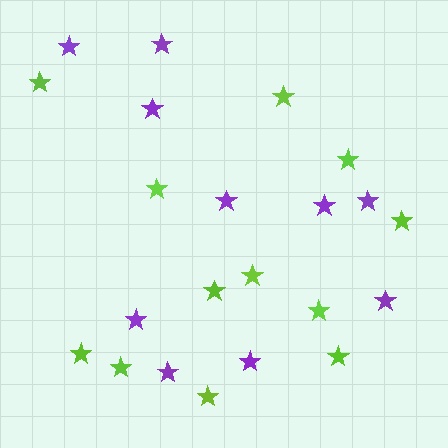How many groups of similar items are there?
There are 2 groups: one group of lime stars (12) and one group of purple stars (10).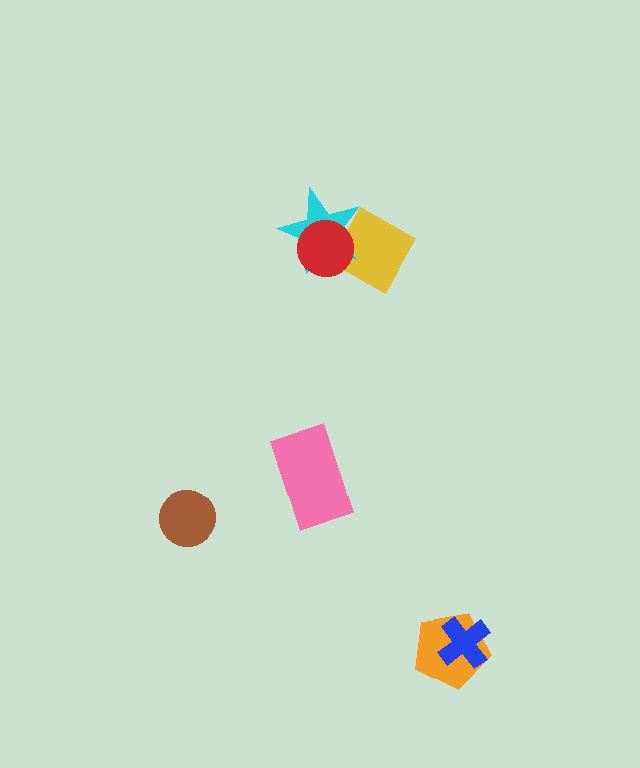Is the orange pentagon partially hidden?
Yes, it is partially covered by another shape.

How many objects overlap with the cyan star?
2 objects overlap with the cyan star.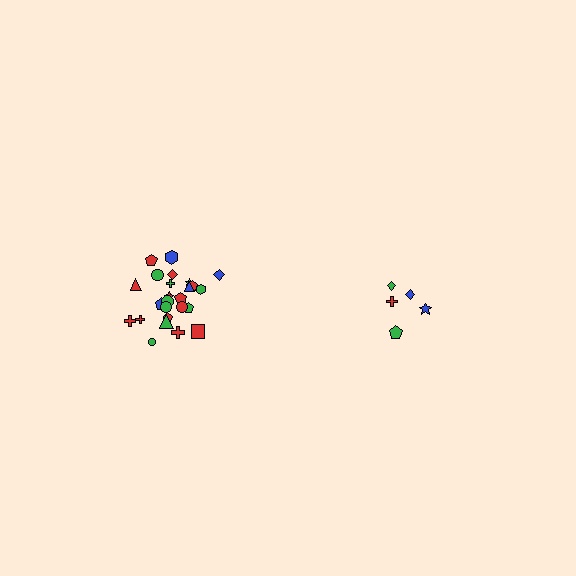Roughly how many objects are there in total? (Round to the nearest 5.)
Roughly 30 objects in total.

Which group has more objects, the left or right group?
The left group.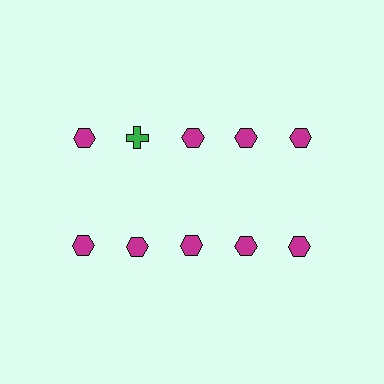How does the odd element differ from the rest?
It differs in both color (green instead of magenta) and shape (cross instead of hexagon).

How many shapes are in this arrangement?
There are 10 shapes arranged in a grid pattern.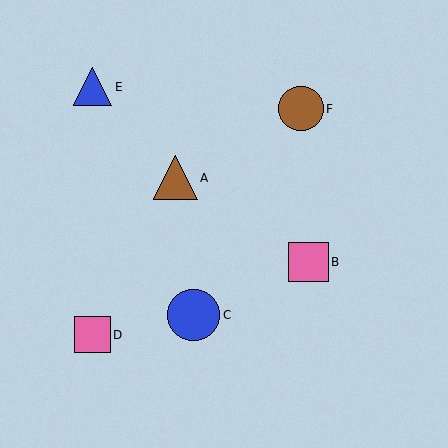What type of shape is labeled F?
Shape F is a brown circle.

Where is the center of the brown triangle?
The center of the brown triangle is at (175, 178).